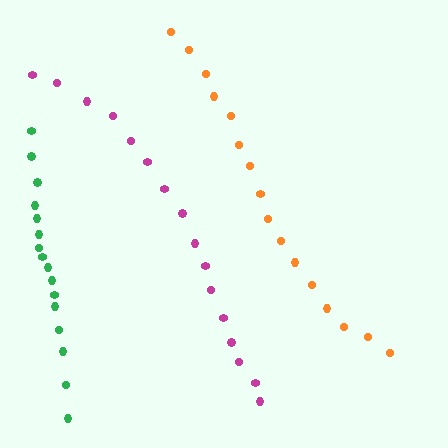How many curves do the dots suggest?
There are 3 distinct paths.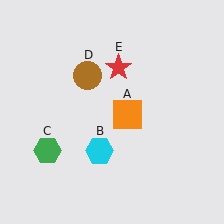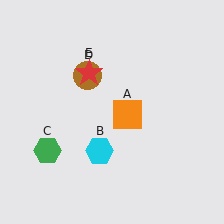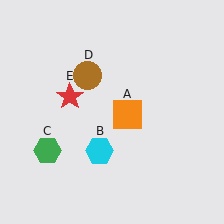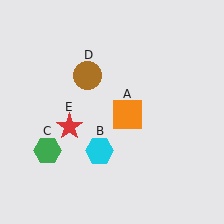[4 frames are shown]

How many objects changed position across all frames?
1 object changed position: red star (object E).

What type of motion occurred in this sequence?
The red star (object E) rotated counterclockwise around the center of the scene.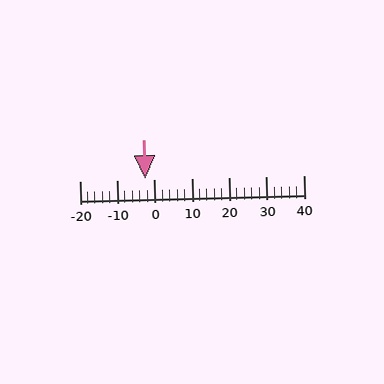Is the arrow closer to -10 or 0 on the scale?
The arrow is closer to 0.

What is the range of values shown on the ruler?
The ruler shows values from -20 to 40.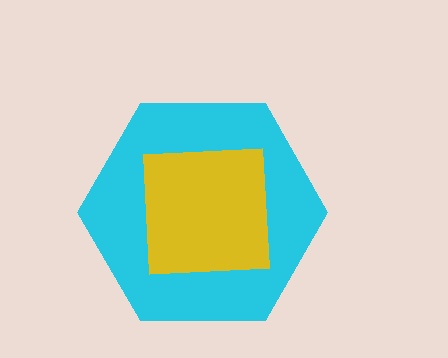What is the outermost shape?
The cyan hexagon.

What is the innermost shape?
The yellow square.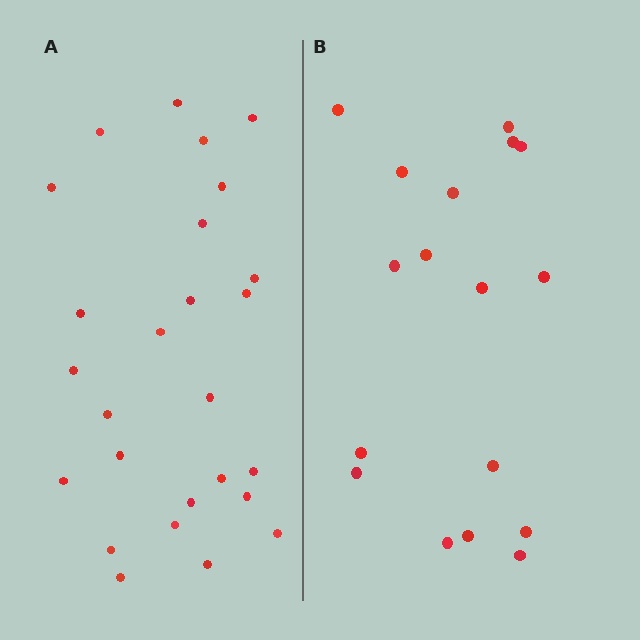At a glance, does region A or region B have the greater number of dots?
Region A (the left region) has more dots.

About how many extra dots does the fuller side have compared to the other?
Region A has roughly 8 or so more dots than region B.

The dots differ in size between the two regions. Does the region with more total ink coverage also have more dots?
No. Region B has more total ink coverage because its dots are larger, but region A actually contains more individual dots. Total area can be misleading — the number of items is what matters here.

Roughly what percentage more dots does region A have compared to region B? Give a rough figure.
About 55% more.